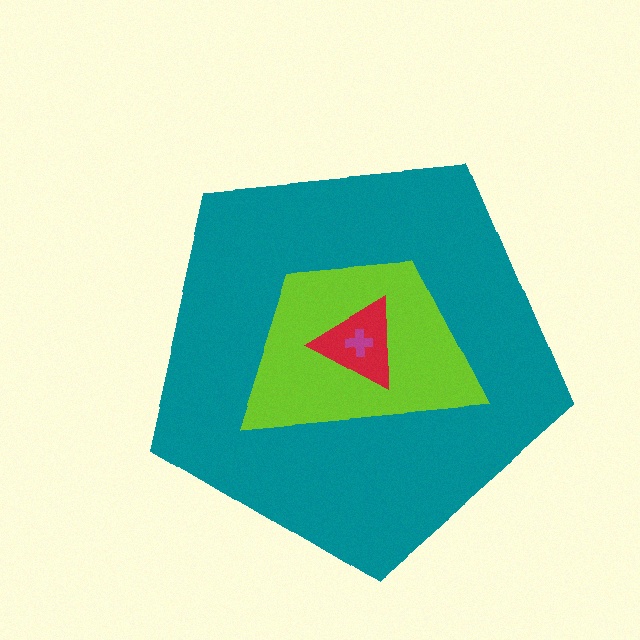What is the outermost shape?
The teal pentagon.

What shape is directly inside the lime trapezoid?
The red triangle.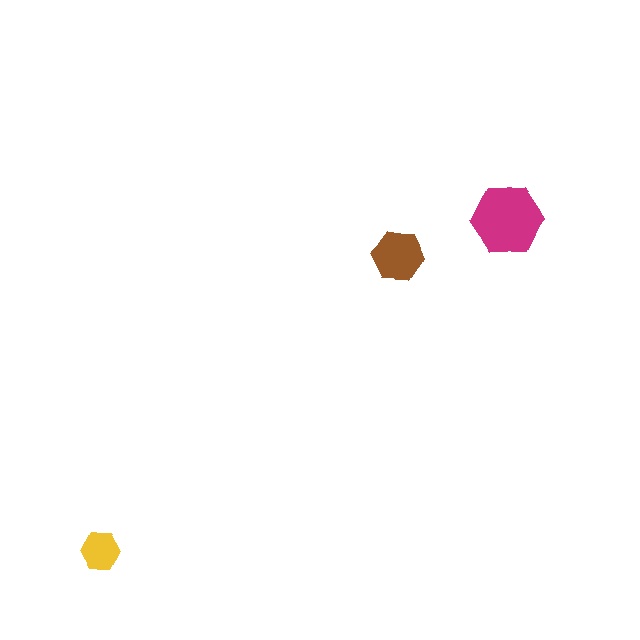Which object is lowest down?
The yellow hexagon is bottommost.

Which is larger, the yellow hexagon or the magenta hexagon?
The magenta one.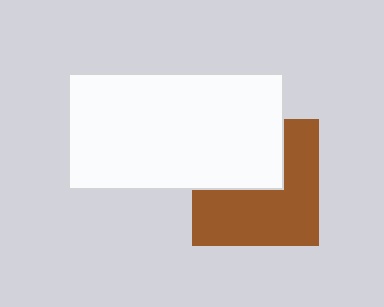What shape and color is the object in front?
The object in front is a white rectangle.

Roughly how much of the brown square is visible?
About half of it is visible (roughly 60%).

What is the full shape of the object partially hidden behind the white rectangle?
The partially hidden object is a brown square.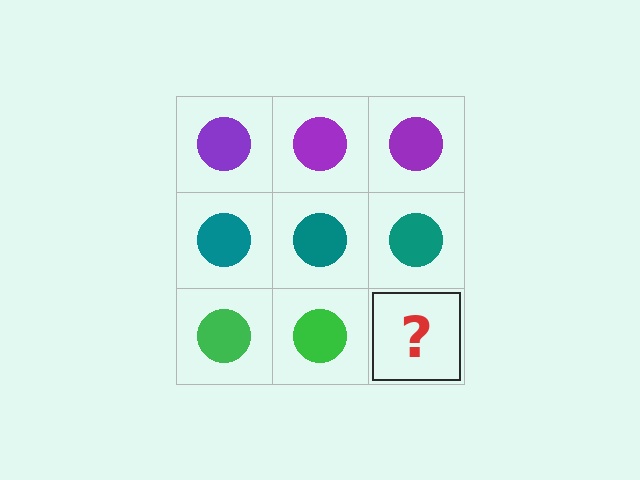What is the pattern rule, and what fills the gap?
The rule is that each row has a consistent color. The gap should be filled with a green circle.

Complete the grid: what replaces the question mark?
The question mark should be replaced with a green circle.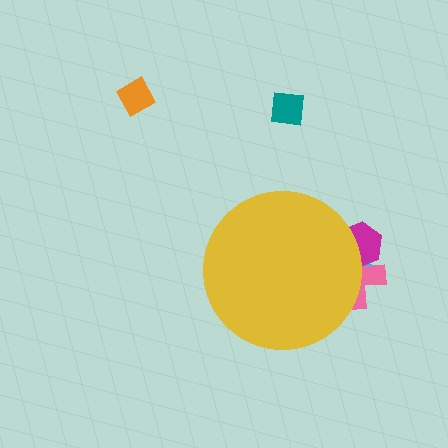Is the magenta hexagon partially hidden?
Yes, the magenta hexagon is partially hidden behind the yellow circle.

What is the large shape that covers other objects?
A yellow circle.